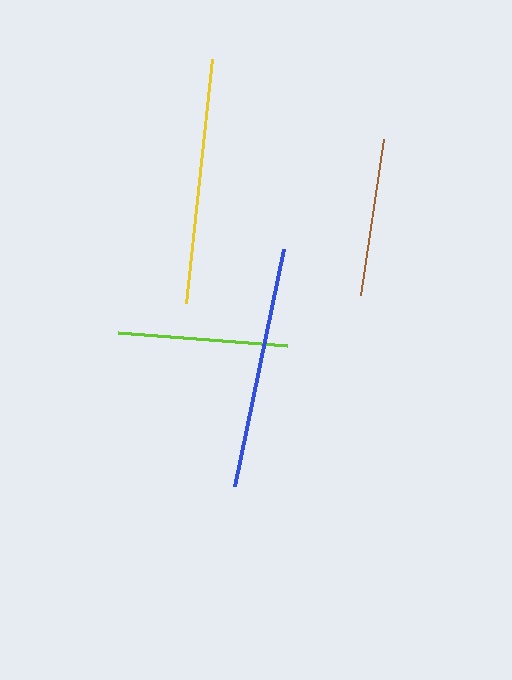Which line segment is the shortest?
The brown line is the shortest at approximately 158 pixels.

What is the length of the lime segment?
The lime segment is approximately 170 pixels long.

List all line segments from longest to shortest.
From longest to shortest: yellow, blue, lime, brown.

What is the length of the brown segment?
The brown segment is approximately 158 pixels long.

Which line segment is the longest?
The yellow line is the longest at approximately 246 pixels.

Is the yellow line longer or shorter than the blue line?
The yellow line is longer than the blue line.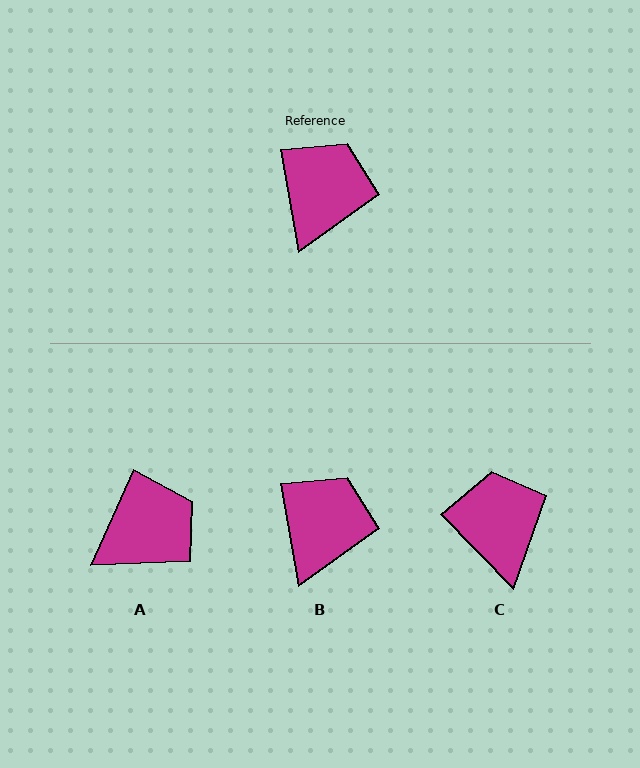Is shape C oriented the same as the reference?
No, it is off by about 35 degrees.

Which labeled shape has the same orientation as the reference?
B.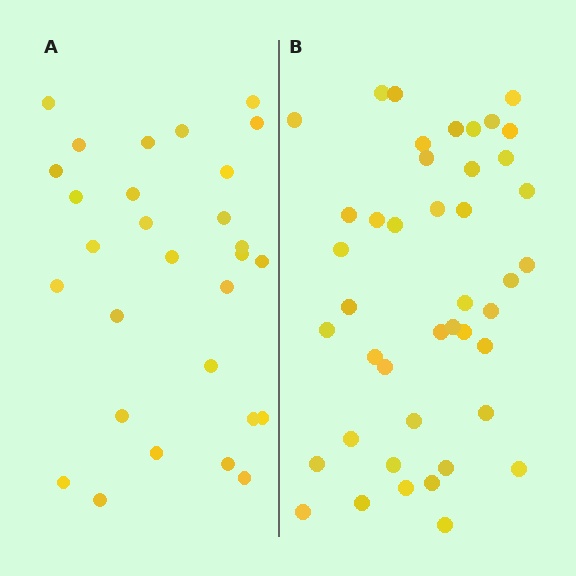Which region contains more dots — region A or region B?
Region B (the right region) has more dots.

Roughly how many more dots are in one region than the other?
Region B has approximately 15 more dots than region A.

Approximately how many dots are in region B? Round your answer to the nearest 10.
About 40 dots. (The exact count is 43, which rounds to 40.)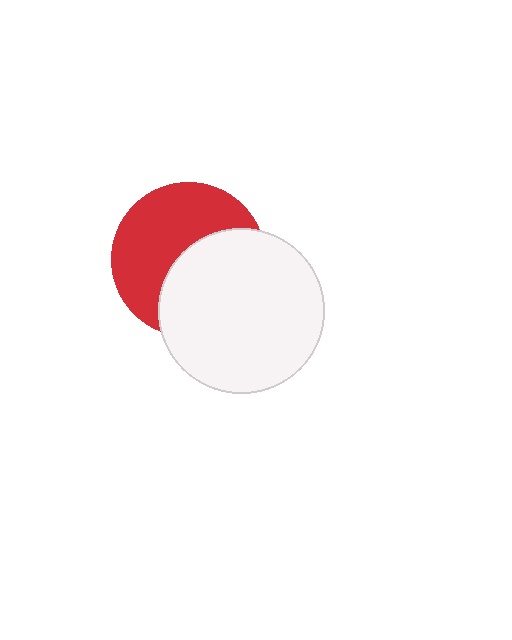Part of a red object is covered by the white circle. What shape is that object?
It is a circle.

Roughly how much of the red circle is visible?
About half of it is visible (roughly 53%).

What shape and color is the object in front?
The object in front is a white circle.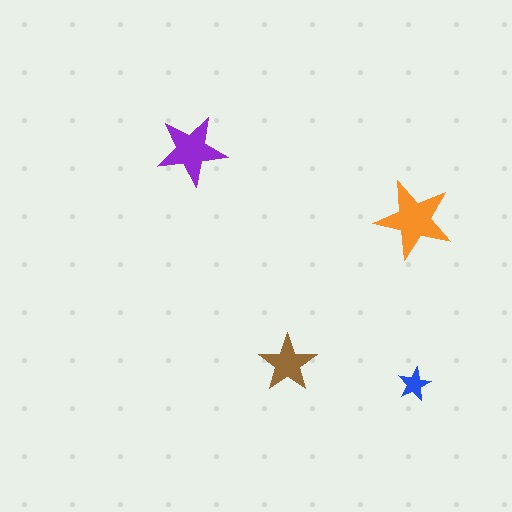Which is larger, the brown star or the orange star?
The orange one.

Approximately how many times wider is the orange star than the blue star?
About 2.5 times wider.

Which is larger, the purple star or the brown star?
The purple one.